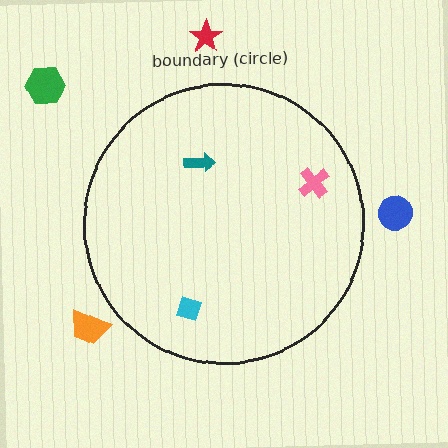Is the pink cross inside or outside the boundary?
Inside.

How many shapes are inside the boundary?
3 inside, 4 outside.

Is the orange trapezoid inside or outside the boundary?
Outside.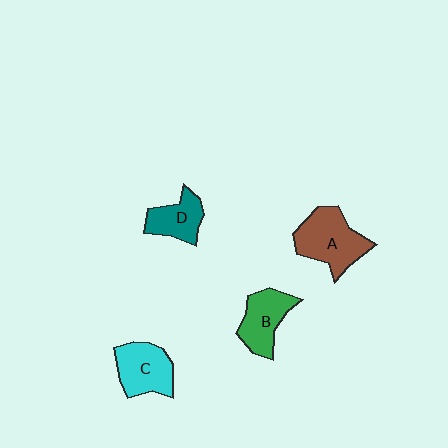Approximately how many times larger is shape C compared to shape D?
Approximately 1.3 times.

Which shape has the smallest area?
Shape D (teal).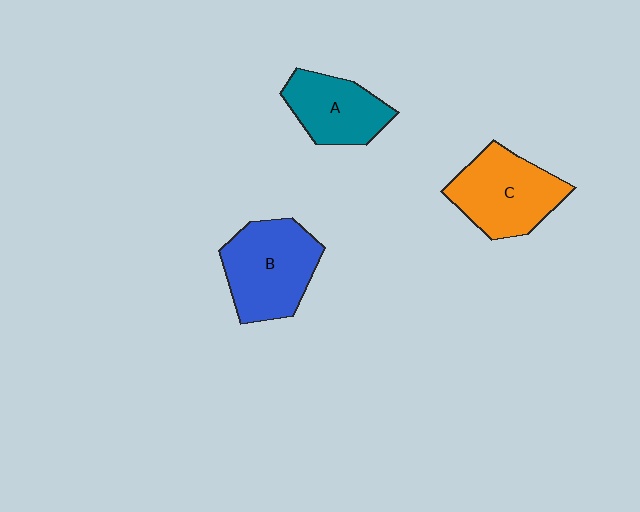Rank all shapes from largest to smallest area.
From largest to smallest: B (blue), C (orange), A (teal).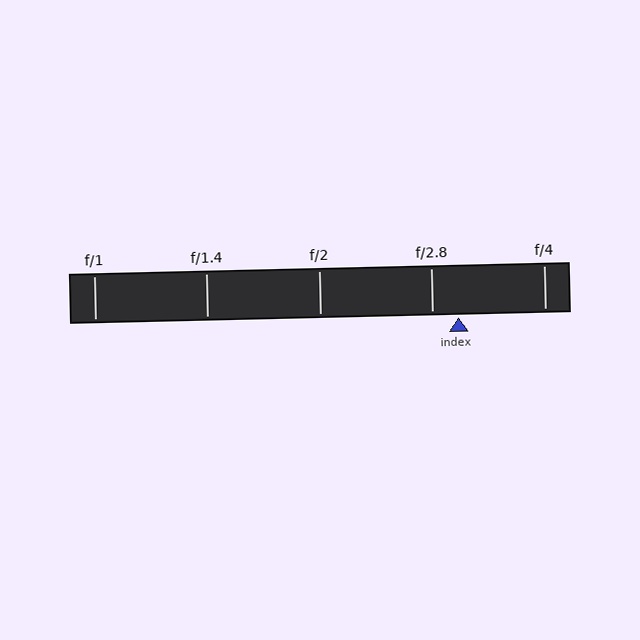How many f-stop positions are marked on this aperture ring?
There are 5 f-stop positions marked.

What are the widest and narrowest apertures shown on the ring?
The widest aperture shown is f/1 and the narrowest is f/4.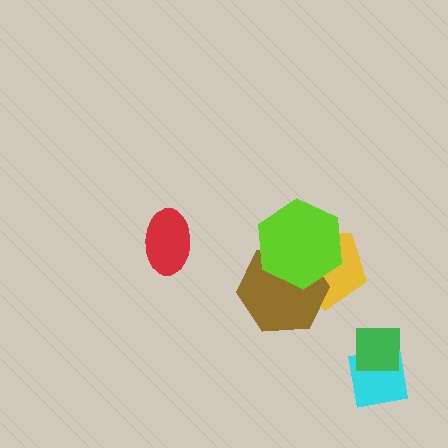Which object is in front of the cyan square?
The green square is in front of the cyan square.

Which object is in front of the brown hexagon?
The lime hexagon is in front of the brown hexagon.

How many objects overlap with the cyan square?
1 object overlaps with the cyan square.